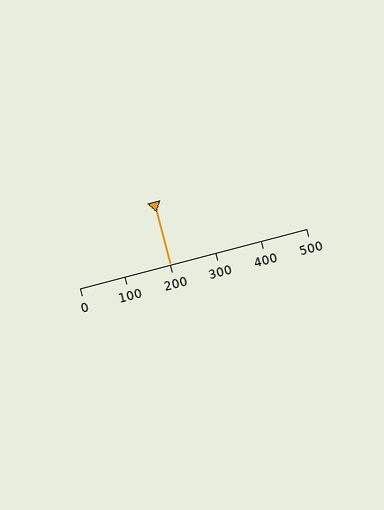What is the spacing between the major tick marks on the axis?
The major ticks are spaced 100 apart.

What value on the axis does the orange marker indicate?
The marker indicates approximately 200.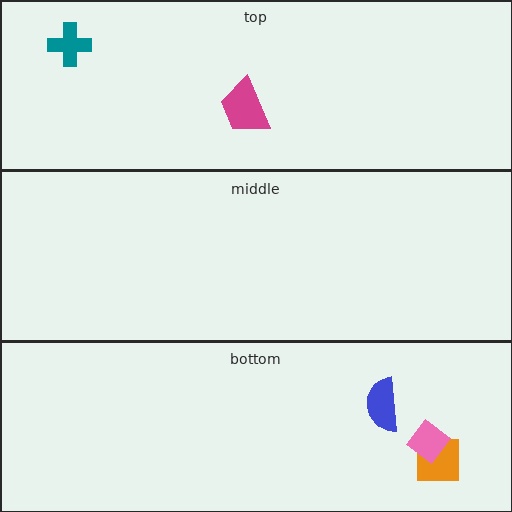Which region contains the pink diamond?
The bottom region.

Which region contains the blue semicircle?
The bottom region.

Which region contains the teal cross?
The top region.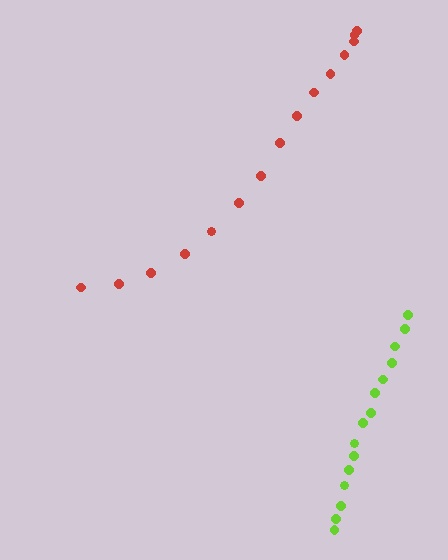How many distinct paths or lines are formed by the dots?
There are 2 distinct paths.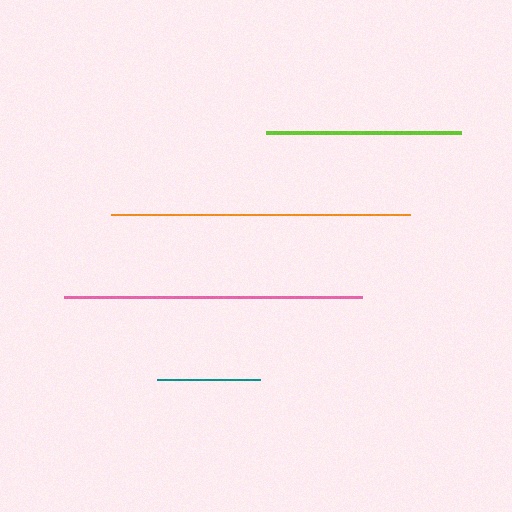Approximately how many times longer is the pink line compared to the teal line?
The pink line is approximately 2.9 times the length of the teal line.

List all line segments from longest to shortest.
From longest to shortest: orange, pink, lime, teal.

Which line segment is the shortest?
The teal line is the shortest at approximately 103 pixels.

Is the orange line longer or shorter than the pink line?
The orange line is longer than the pink line.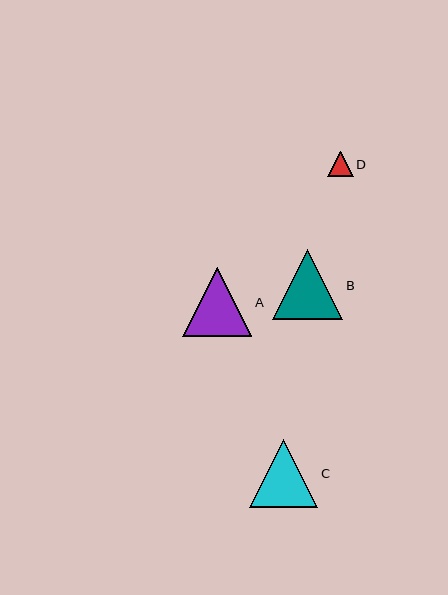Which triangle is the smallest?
Triangle D is the smallest with a size of approximately 26 pixels.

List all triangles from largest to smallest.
From largest to smallest: B, A, C, D.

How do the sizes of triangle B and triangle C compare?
Triangle B and triangle C are approximately the same size.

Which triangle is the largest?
Triangle B is the largest with a size of approximately 70 pixels.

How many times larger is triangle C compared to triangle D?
Triangle C is approximately 2.7 times the size of triangle D.